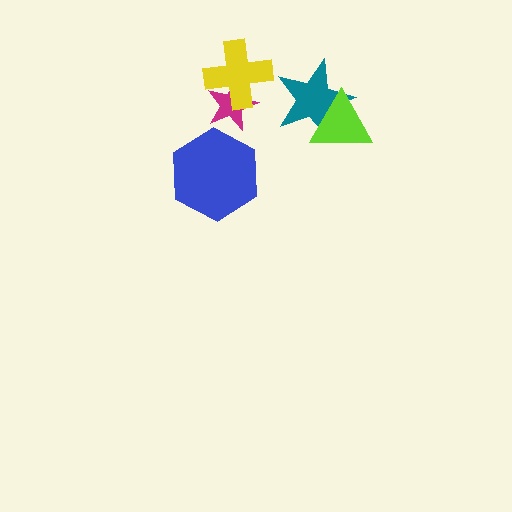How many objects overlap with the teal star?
1 object overlaps with the teal star.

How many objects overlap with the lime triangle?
1 object overlaps with the lime triangle.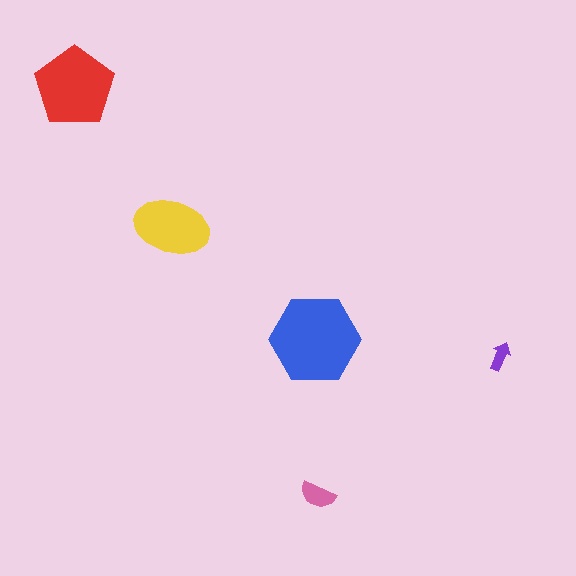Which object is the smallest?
The purple arrow.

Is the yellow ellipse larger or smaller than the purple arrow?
Larger.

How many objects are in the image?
There are 5 objects in the image.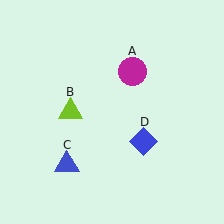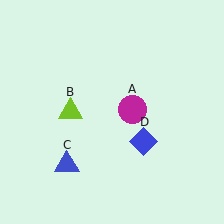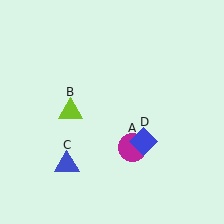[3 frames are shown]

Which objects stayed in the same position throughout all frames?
Lime triangle (object B) and blue triangle (object C) and blue diamond (object D) remained stationary.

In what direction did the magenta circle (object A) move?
The magenta circle (object A) moved down.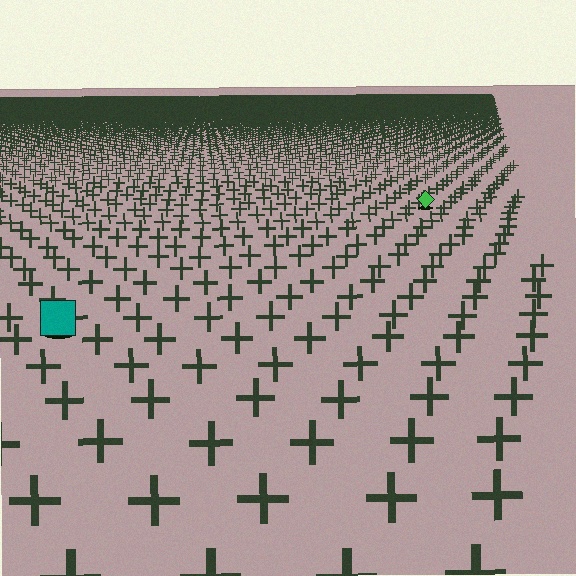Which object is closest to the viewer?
The teal square is closest. The texture marks near it are larger and more spread out.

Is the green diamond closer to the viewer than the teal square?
No. The teal square is closer — you can tell from the texture gradient: the ground texture is coarser near it.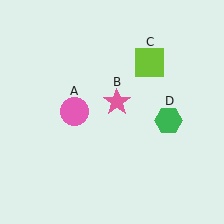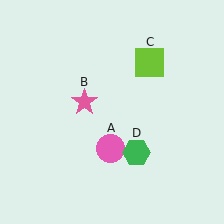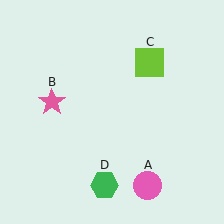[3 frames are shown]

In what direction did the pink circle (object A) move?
The pink circle (object A) moved down and to the right.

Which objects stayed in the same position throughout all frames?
Lime square (object C) remained stationary.